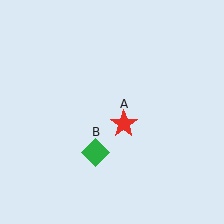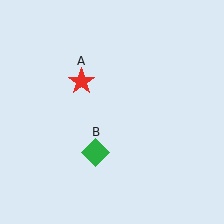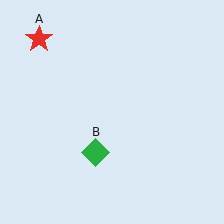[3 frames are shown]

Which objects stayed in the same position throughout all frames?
Green diamond (object B) remained stationary.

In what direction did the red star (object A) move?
The red star (object A) moved up and to the left.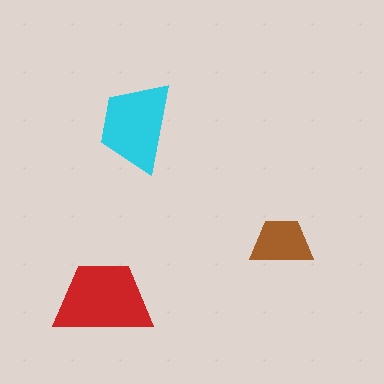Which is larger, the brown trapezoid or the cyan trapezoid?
The cyan one.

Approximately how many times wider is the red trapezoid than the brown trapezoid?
About 1.5 times wider.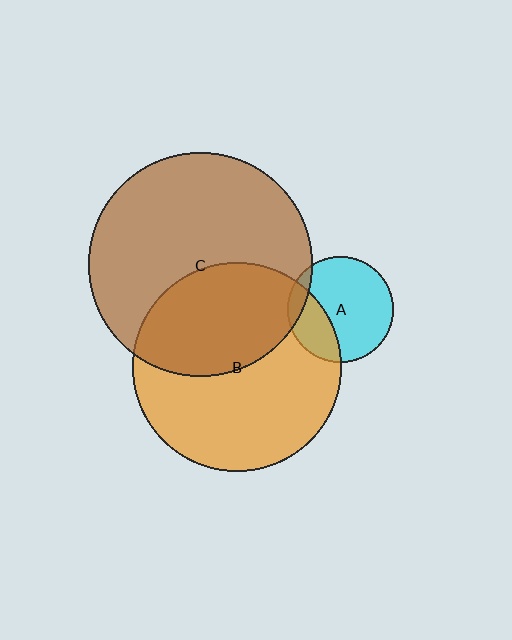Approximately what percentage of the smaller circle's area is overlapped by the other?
Approximately 30%.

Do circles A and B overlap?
Yes.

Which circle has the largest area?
Circle C (brown).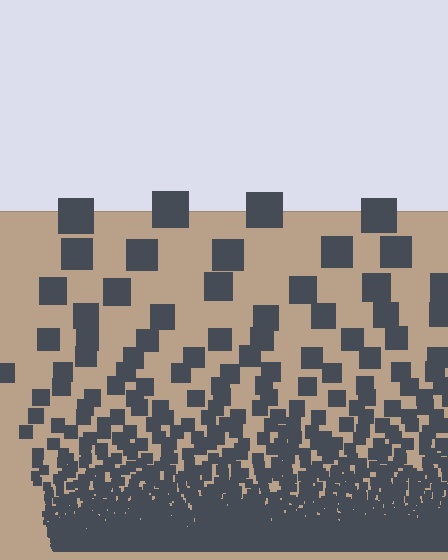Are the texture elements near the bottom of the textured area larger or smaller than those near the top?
Smaller. The gradient is inverted — elements near the bottom are smaller and denser.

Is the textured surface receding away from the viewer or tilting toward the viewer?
The surface appears to tilt toward the viewer. Texture elements get larger and sparser toward the top.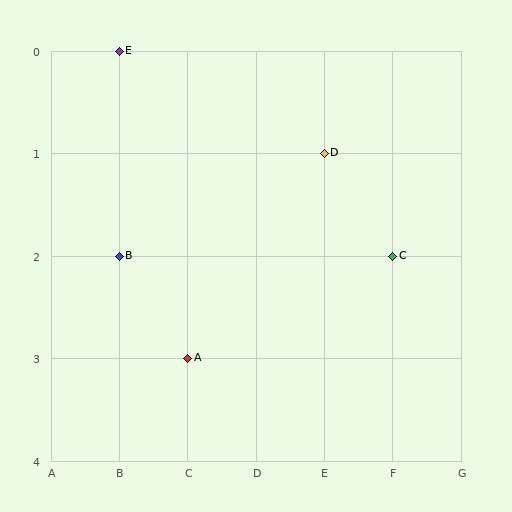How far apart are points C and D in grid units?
Points C and D are 1 column and 1 row apart (about 1.4 grid units diagonally).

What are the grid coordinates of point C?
Point C is at grid coordinates (F, 2).